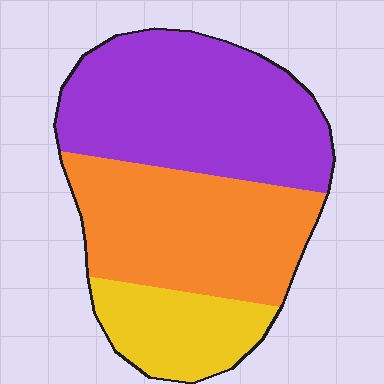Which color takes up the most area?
Purple, at roughly 45%.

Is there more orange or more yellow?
Orange.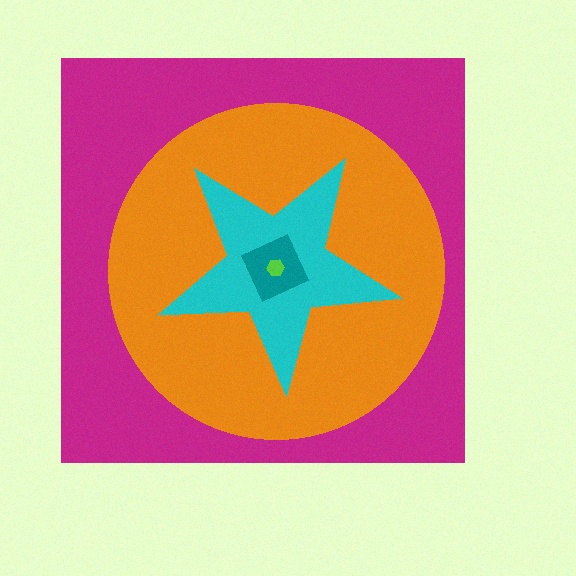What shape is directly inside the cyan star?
The teal diamond.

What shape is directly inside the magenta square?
The orange circle.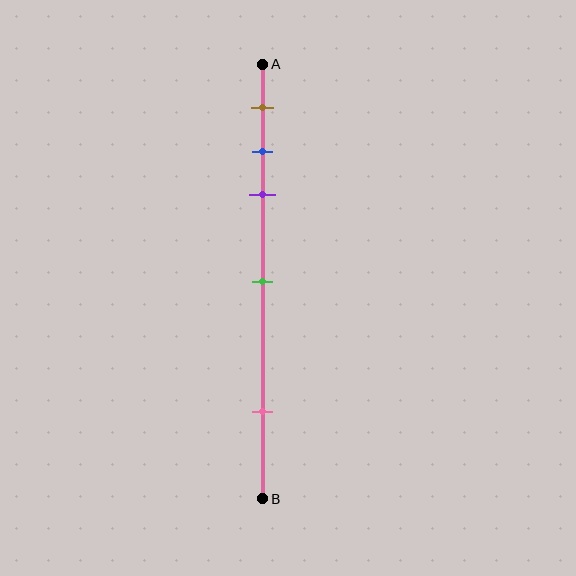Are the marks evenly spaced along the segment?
No, the marks are not evenly spaced.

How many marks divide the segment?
There are 5 marks dividing the segment.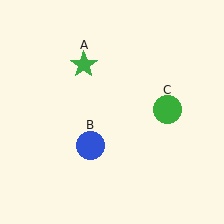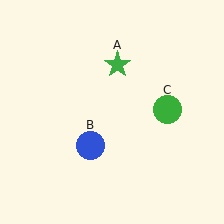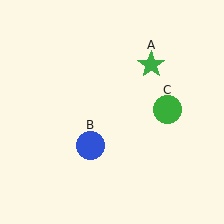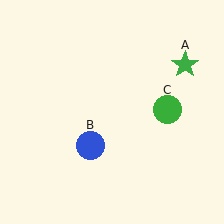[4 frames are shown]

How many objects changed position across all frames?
1 object changed position: green star (object A).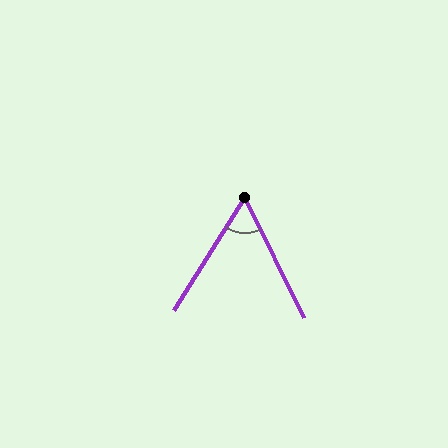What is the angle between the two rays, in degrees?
Approximately 59 degrees.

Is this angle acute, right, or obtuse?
It is acute.